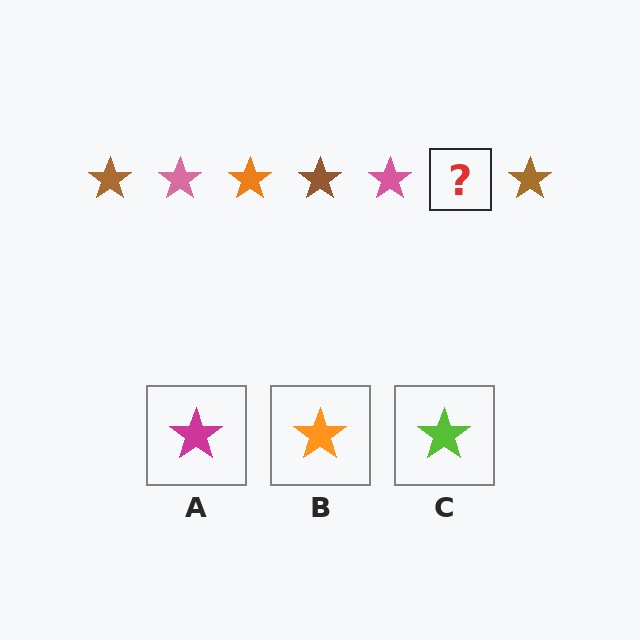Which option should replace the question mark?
Option B.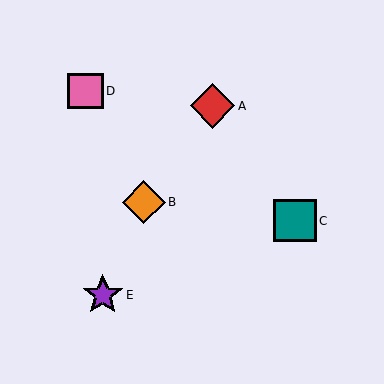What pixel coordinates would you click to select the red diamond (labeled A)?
Click at (213, 106) to select the red diamond A.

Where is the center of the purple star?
The center of the purple star is at (103, 295).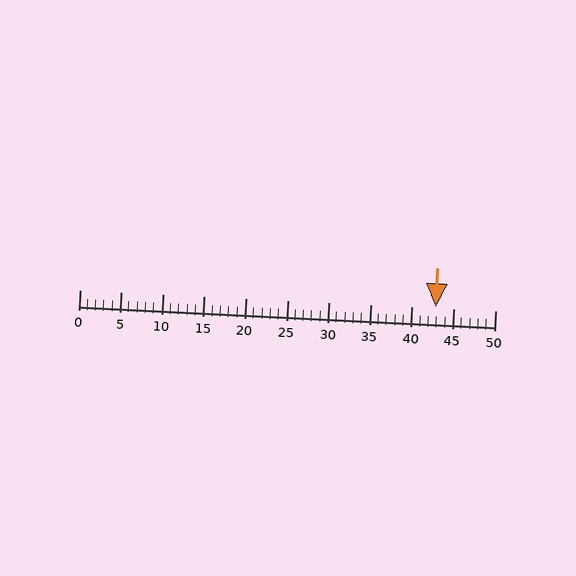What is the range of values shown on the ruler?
The ruler shows values from 0 to 50.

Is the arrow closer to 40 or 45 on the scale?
The arrow is closer to 45.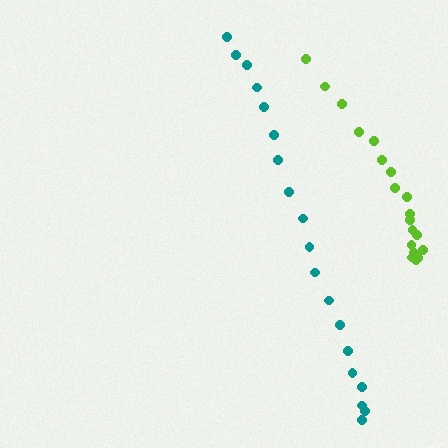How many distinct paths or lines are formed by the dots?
There are 2 distinct paths.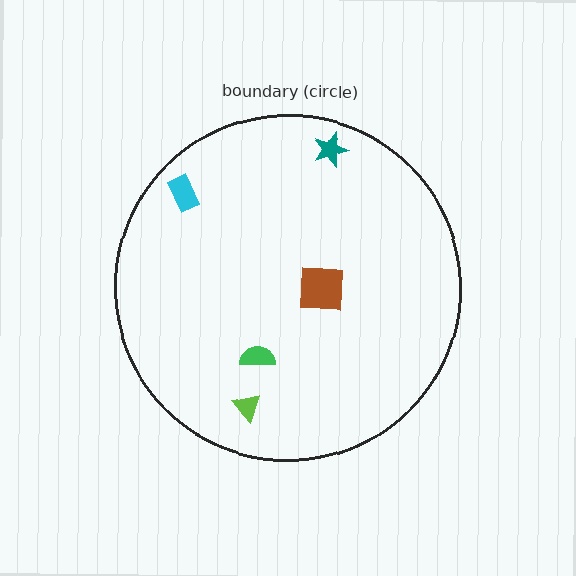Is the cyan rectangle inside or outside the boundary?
Inside.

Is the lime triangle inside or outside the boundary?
Inside.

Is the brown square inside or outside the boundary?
Inside.